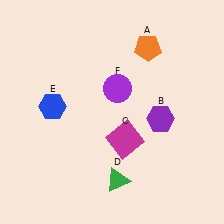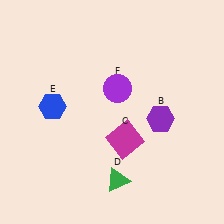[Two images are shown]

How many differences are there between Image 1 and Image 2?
There is 1 difference between the two images.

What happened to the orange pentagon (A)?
The orange pentagon (A) was removed in Image 2. It was in the top-right area of Image 1.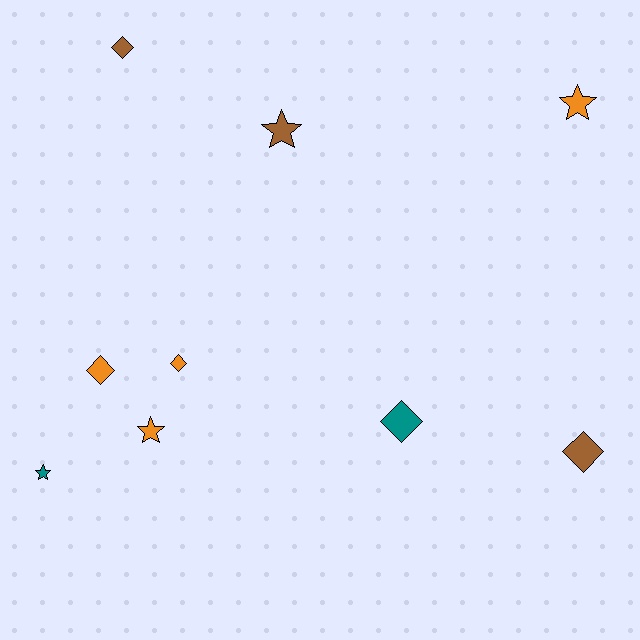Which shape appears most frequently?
Diamond, with 5 objects.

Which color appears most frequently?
Orange, with 4 objects.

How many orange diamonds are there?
There are 2 orange diamonds.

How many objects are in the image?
There are 9 objects.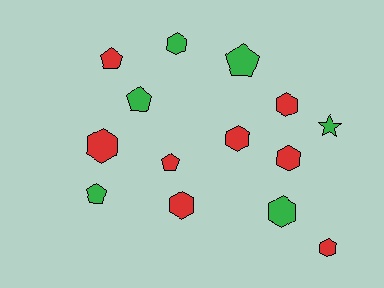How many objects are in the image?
There are 14 objects.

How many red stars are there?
There are no red stars.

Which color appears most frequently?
Red, with 8 objects.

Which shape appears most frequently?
Hexagon, with 8 objects.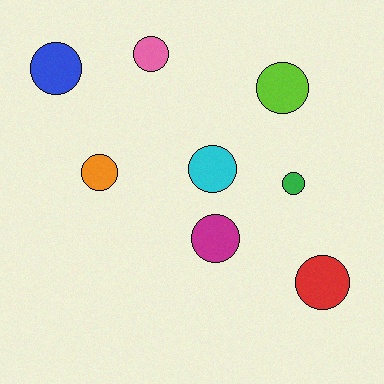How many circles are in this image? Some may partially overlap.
There are 8 circles.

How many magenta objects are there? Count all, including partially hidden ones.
There is 1 magenta object.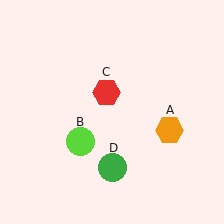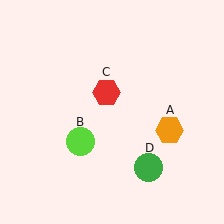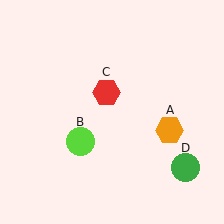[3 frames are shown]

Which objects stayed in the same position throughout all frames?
Orange hexagon (object A) and lime circle (object B) and red hexagon (object C) remained stationary.